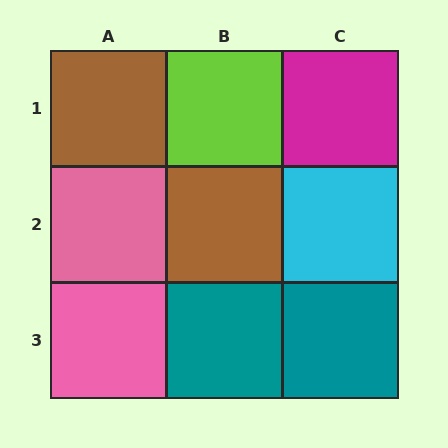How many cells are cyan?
1 cell is cyan.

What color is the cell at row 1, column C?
Magenta.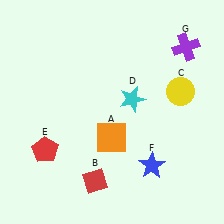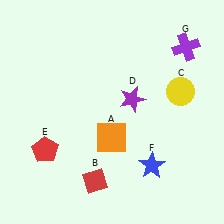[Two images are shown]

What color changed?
The star (D) changed from cyan in Image 1 to purple in Image 2.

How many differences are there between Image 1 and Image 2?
There is 1 difference between the two images.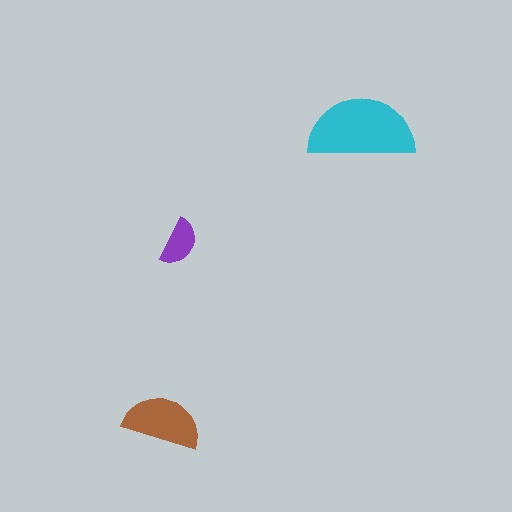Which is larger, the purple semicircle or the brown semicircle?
The brown one.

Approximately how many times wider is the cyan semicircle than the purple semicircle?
About 2 times wider.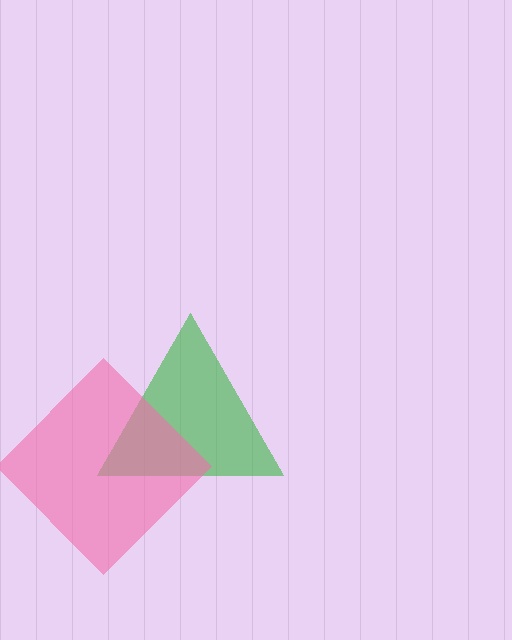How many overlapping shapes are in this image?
There are 2 overlapping shapes in the image.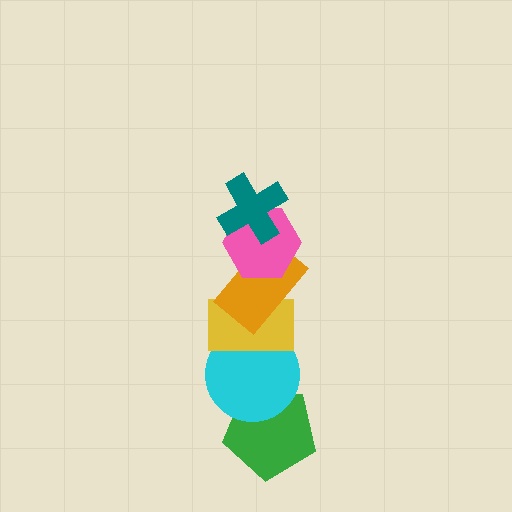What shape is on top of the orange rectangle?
The pink hexagon is on top of the orange rectangle.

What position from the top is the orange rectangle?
The orange rectangle is 3rd from the top.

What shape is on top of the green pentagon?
The cyan circle is on top of the green pentagon.